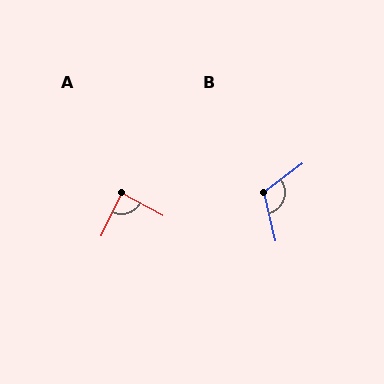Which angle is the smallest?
A, at approximately 86 degrees.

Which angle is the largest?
B, at approximately 114 degrees.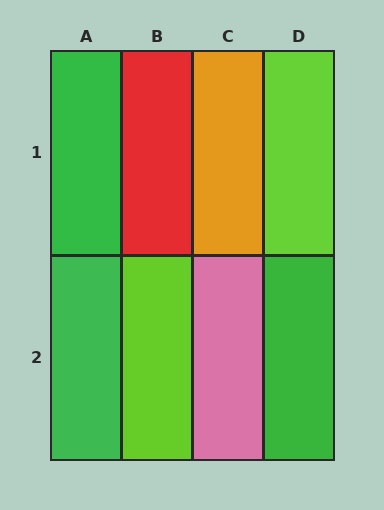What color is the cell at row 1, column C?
Orange.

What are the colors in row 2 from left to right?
Green, lime, pink, green.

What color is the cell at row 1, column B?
Red.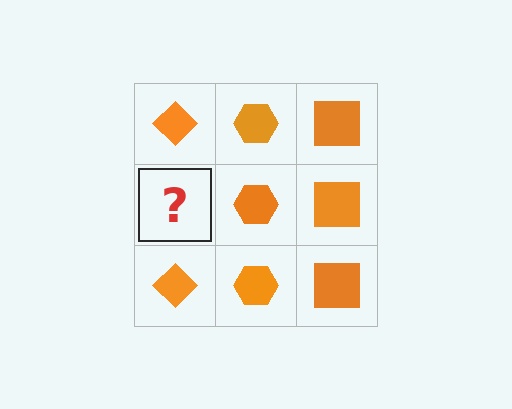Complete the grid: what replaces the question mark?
The question mark should be replaced with an orange diamond.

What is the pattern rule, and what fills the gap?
The rule is that each column has a consistent shape. The gap should be filled with an orange diamond.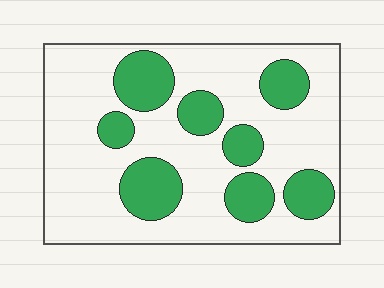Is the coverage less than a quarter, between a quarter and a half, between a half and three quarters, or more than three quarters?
Between a quarter and a half.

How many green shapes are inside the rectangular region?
8.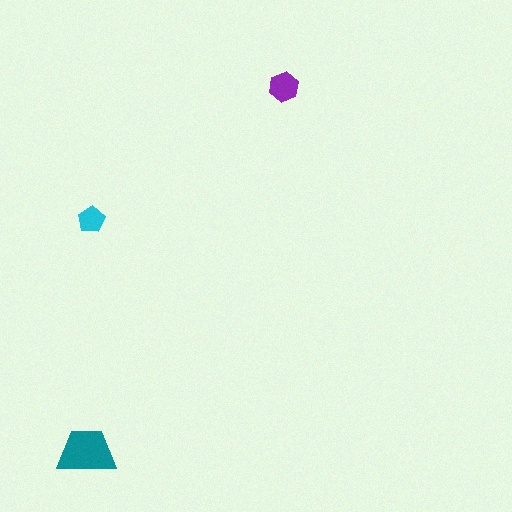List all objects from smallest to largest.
The cyan pentagon, the purple hexagon, the teal trapezoid.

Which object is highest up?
The purple hexagon is topmost.